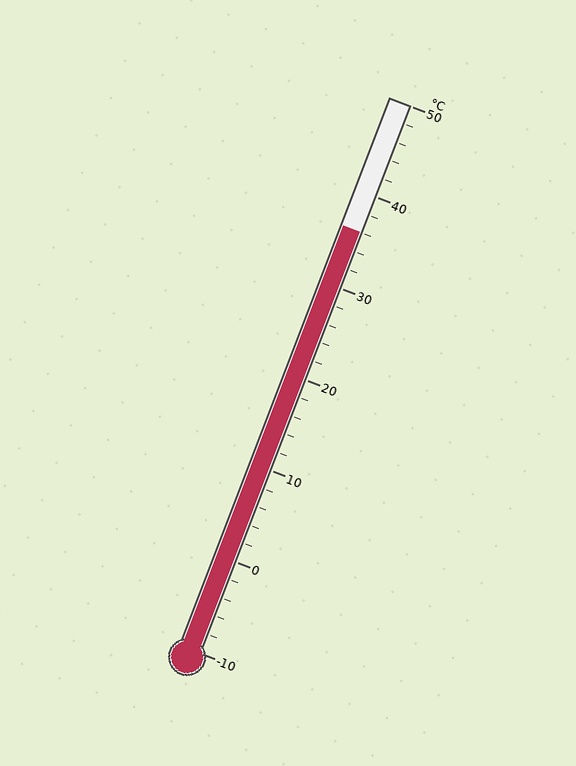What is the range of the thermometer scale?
The thermometer scale ranges from -10°C to 50°C.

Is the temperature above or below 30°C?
The temperature is above 30°C.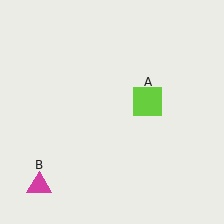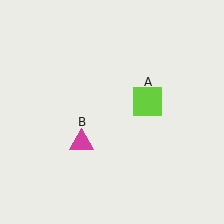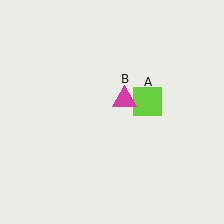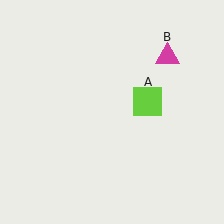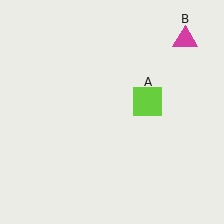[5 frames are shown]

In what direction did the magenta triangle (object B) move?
The magenta triangle (object B) moved up and to the right.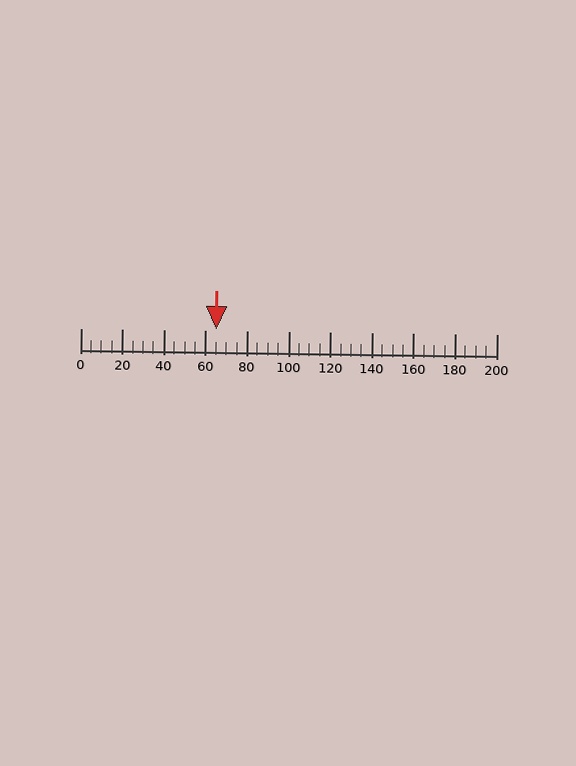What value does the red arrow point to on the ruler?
The red arrow points to approximately 65.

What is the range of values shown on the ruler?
The ruler shows values from 0 to 200.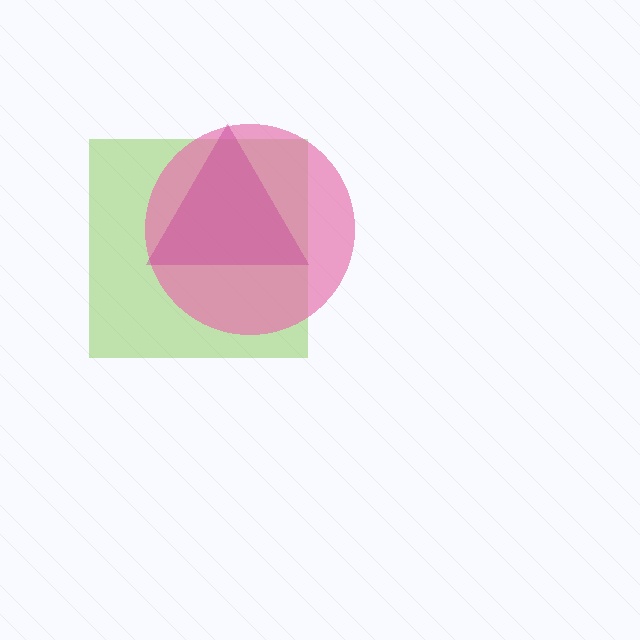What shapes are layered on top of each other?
The layered shapes are: a lime square, a pink circle, a magenta triangle.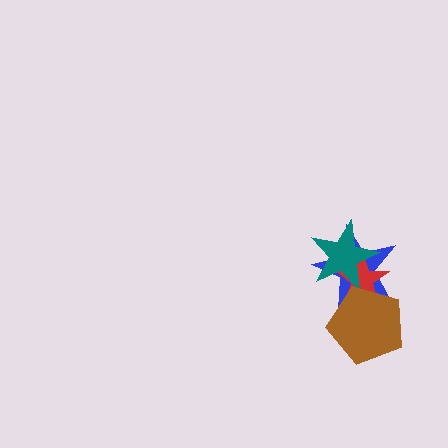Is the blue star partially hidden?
Yes, it is partially covered by another shape.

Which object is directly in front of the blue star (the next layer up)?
The red star is directly in front of the blue star.